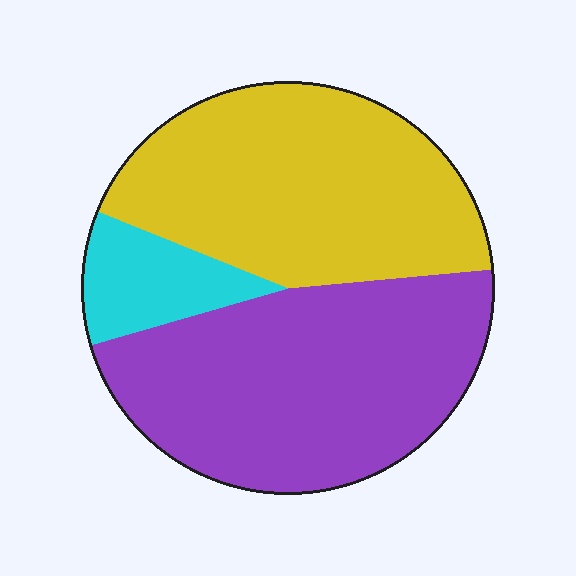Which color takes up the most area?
Purple, at roughly 45%.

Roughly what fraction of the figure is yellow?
Yellow covers about 45% of the figure.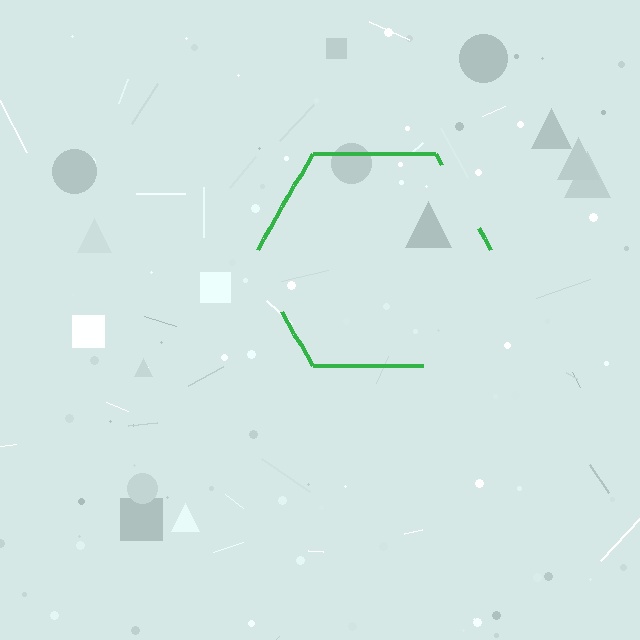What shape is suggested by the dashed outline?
The dashed outline suggests a hexagon.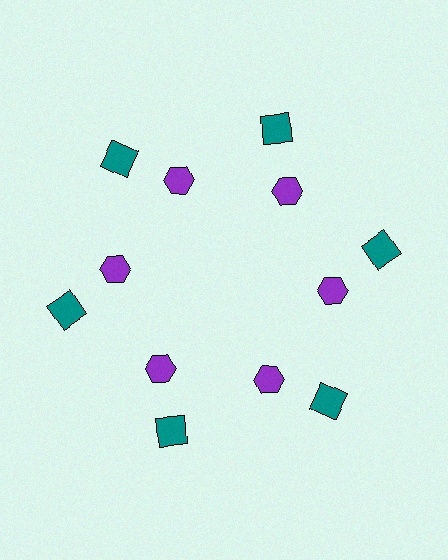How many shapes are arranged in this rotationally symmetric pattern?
There are 12 shapes, arranged in 6 groups of 2.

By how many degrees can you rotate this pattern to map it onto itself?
The pattern maps onto itself every 60 degrees of rotation.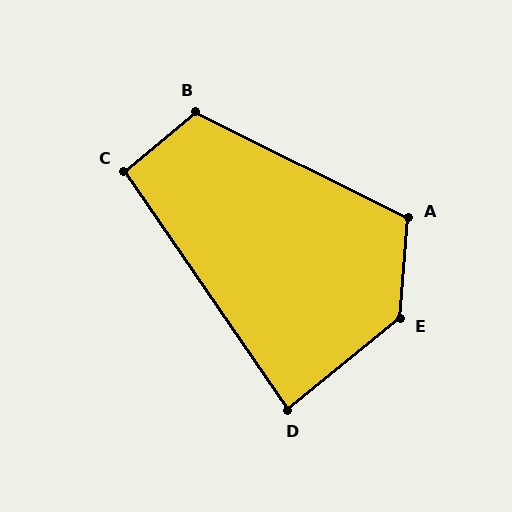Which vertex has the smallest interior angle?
D, at approximately 85 degrees.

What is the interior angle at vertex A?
Approximately 112 degrees (obtuse).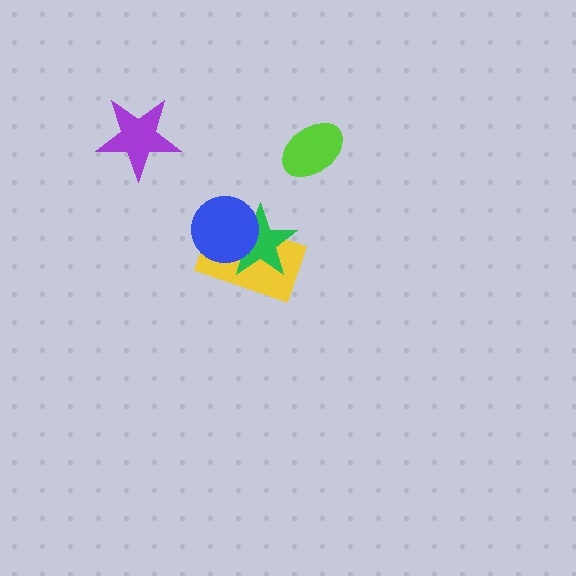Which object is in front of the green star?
The blue circle is in front of the green star.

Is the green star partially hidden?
Yes, it is partially covered by another shape.